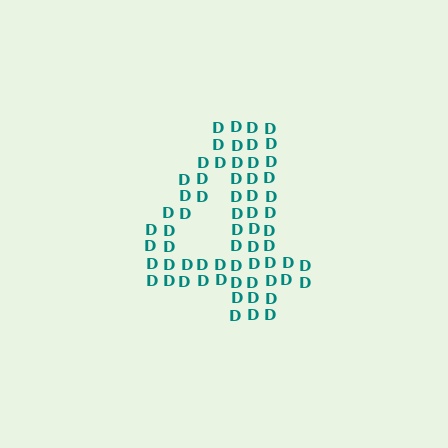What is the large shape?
The large shape is the digit 4.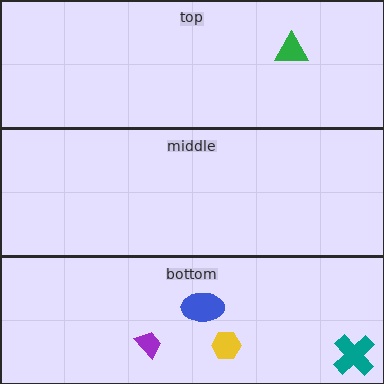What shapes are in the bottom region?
The yellow hexagon, the teal cross, the purple trapezoid, the blue ellipse.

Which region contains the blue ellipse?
The bottom region.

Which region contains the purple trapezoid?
The bottom region.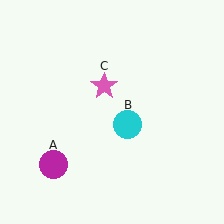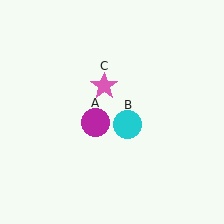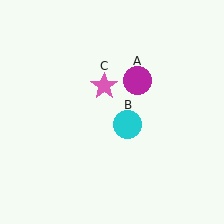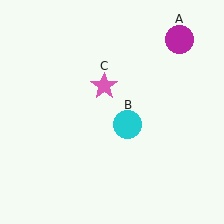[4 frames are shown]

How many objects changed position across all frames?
1 object changed position: magenta circle (object A).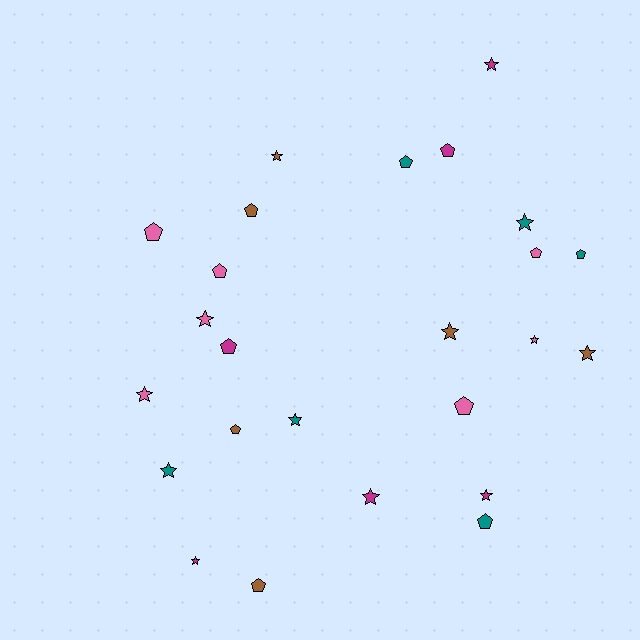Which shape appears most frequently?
Star, with 13 objects.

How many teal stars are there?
There are 3 teal stars.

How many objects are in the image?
There are 25 objects.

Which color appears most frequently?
Pink, with 7 objects.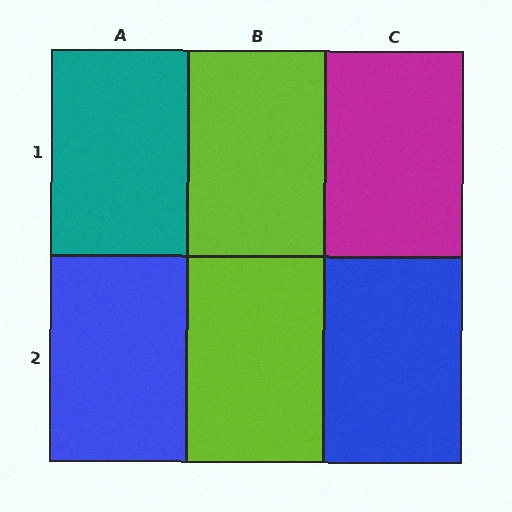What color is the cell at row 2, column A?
Blue.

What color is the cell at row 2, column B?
Lime.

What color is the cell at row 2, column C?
Blue.